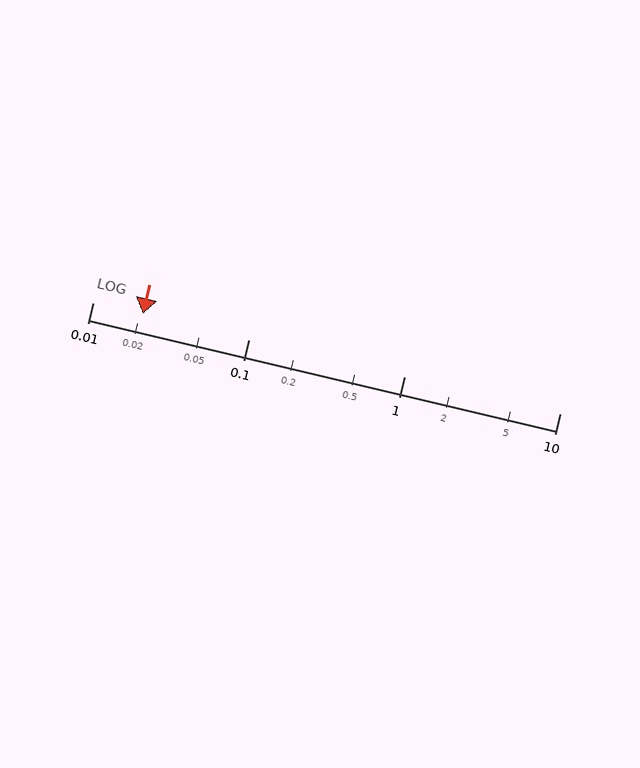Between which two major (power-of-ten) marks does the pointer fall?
The pointer is between 0.01 and 0.1.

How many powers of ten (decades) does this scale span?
The scale spans 3 decades, from 0.01 to 10.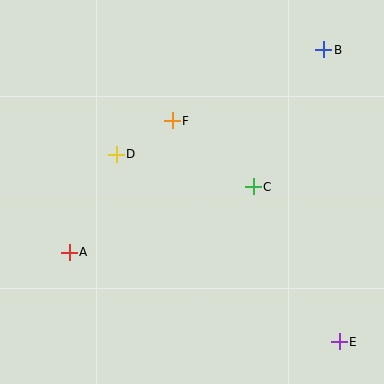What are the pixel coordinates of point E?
Point E is at (339, 342).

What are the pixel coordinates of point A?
Point A is at (69, 252).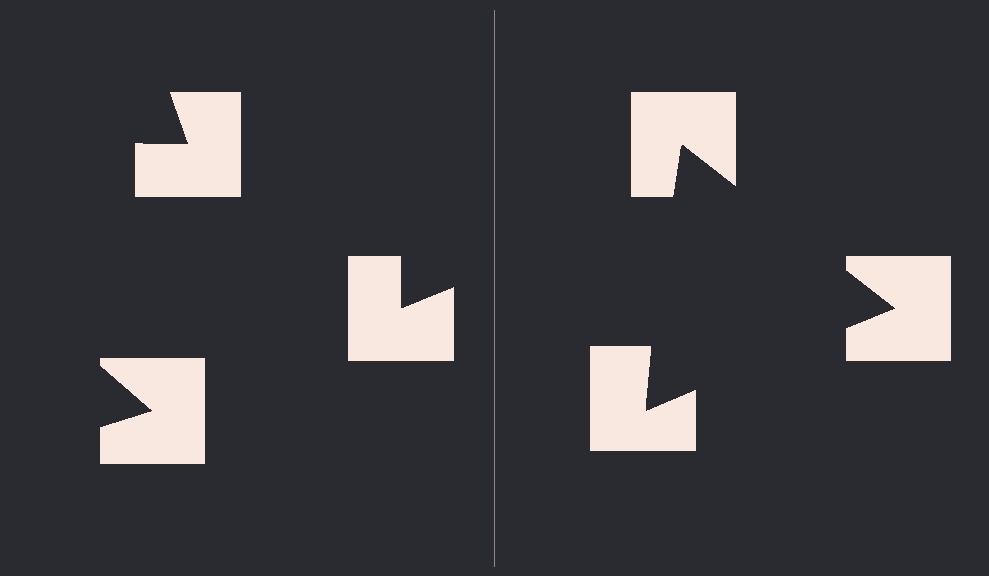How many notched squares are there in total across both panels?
6 — 3 on each side.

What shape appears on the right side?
An illusory triangle.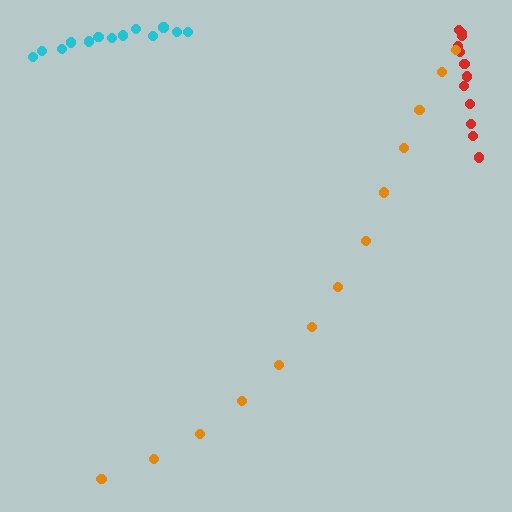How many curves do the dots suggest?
There are 3 distinct paths.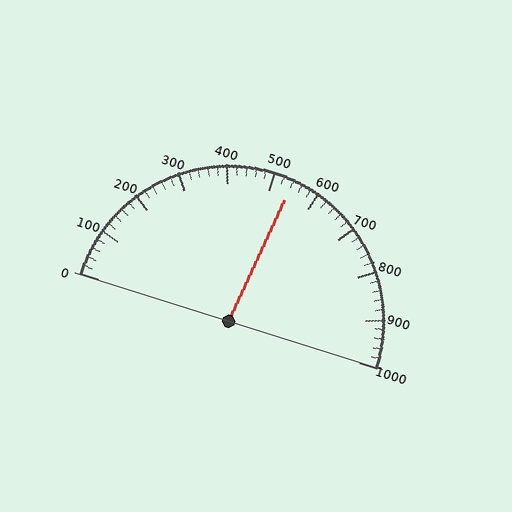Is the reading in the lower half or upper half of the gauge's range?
The reading is in the upper half of the range (0 to 1000).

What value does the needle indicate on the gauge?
The needle indicates approximately 540.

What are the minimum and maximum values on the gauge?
The gauge ranges from 0 to 1000.